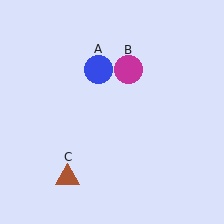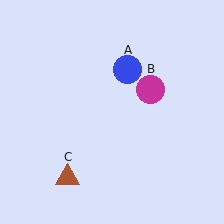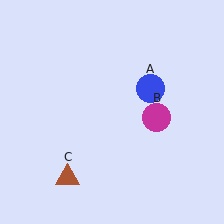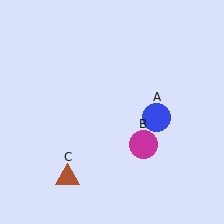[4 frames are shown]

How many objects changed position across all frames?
2 objects changed position: blue circle (object A), magenta circle (object B).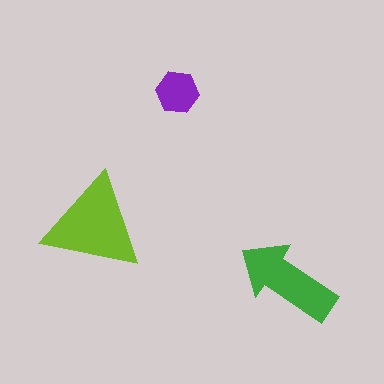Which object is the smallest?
The purple hexagon.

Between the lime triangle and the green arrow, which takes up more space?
The lime triangle.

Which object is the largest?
The lime triangle.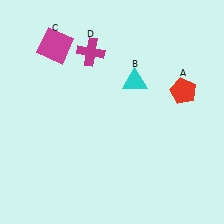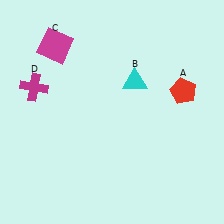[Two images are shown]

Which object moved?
The magenta cross (D) moved left.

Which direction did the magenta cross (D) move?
The magenta cross (D) moved left.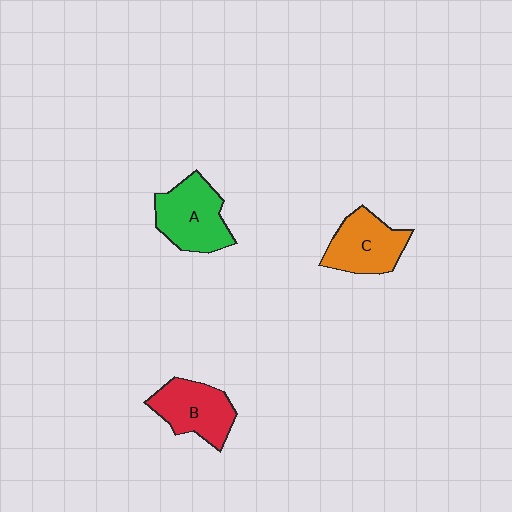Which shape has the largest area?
Shape A (green).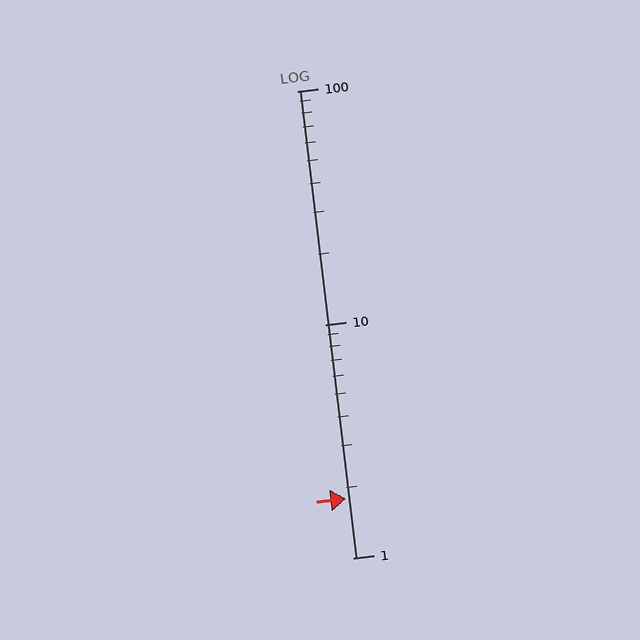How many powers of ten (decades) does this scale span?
The scale spans 2 decades, from 1 to 100.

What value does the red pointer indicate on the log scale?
The pointer indicates approximately 1.8.